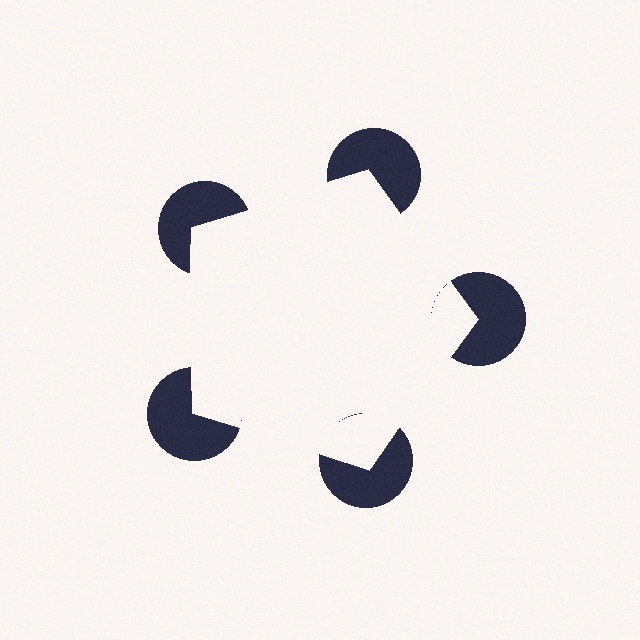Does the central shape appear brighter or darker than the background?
It typically appears slightly brighter than the background, even though no actual brightness change is drawn.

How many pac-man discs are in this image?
There are 5 — one at each vertex of the illusory pentagon.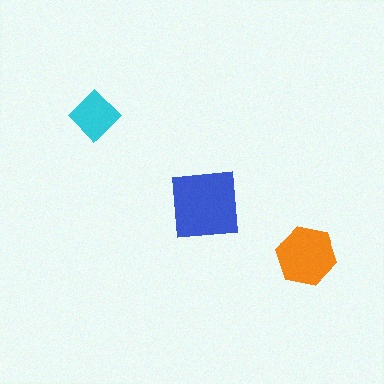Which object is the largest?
The blue square.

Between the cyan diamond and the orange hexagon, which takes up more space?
The orange hexagon.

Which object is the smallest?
The cyan diamond.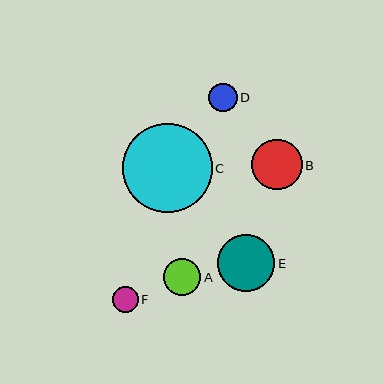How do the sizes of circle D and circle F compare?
Circle D and circle F are approximately the same size.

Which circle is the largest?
Circle C is the largest with a size of approximately 90 pixels.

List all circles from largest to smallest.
From largest to smallest: C, E, B, A, D, F.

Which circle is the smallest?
Circle F is the smallest with a size of approximately 26 pixels.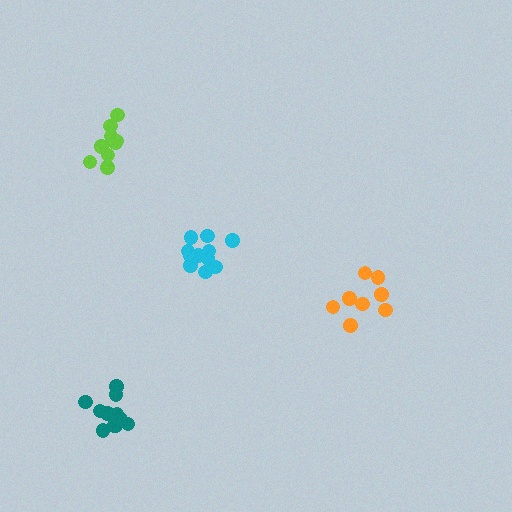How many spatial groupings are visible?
There are 4 spatial groupings.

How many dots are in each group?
Group 1: 8 dots, Group 2: 11 dots, Group 3: 11 dots, Group 4: 9 dots (39 total).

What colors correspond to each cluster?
The clusters are colored: orange, teal, cyan, lime.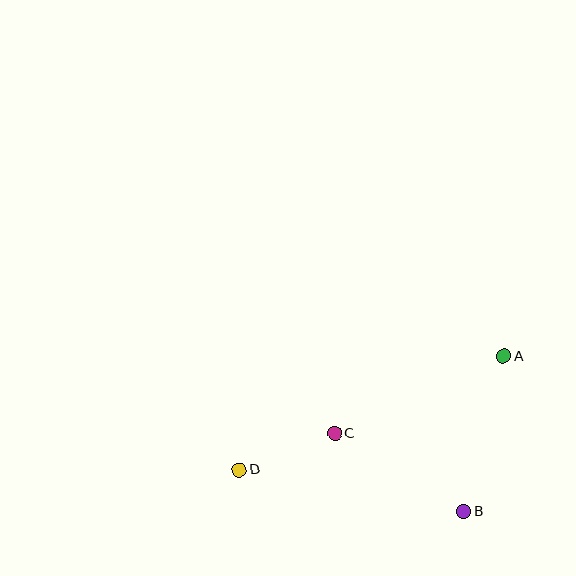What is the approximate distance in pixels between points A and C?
The distance between A and C is approximately 186 pixels.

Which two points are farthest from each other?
Points A and D are farthest from each other.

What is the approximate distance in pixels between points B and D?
The distance between B and D is approximately 228 pixels.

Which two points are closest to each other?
Points C and D are closest to each other.